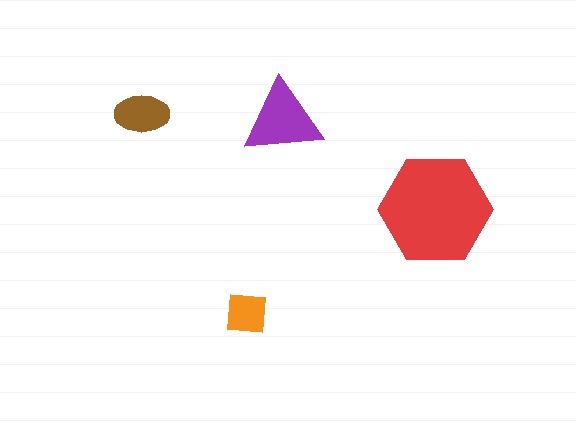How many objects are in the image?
There are 4 objects in the image.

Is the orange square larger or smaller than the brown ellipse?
Smaller.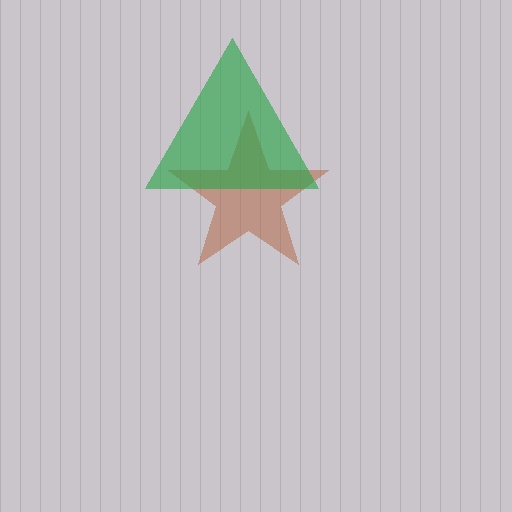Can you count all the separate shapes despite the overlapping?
Yes, there are 2 separate shapes.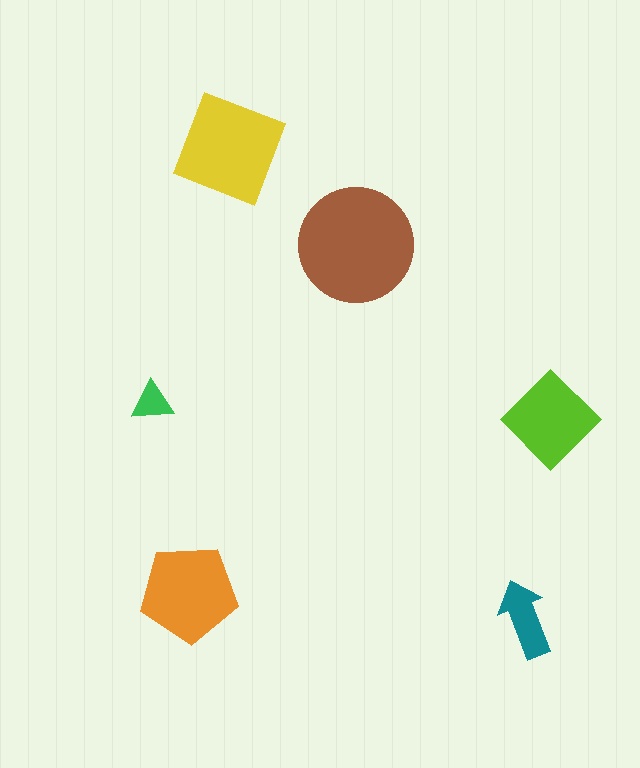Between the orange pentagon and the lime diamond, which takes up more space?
The orange pentagon.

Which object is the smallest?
The green triangle.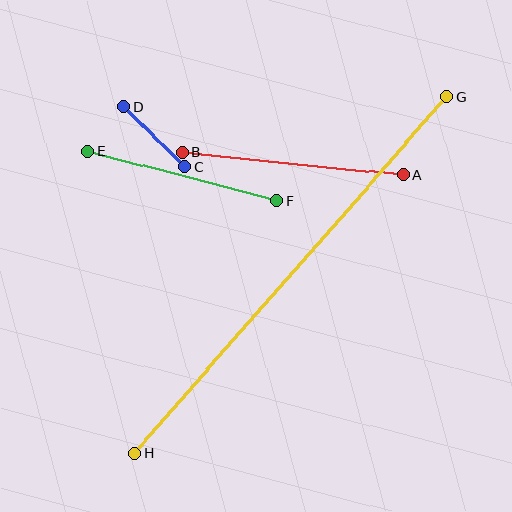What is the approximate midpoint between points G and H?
The midpoint is at approximately (291, 275) pixels.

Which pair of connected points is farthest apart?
Points G and H are farthest apart.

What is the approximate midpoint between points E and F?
The midpoint is at approximately (182, 176) pixels.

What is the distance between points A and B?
The distance is approximately 223 pixels.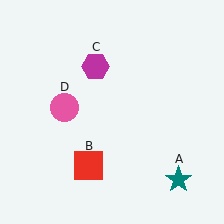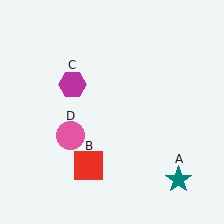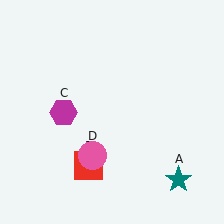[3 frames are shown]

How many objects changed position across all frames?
2 objects changed position: magenta hexagon (object C), pink circle (object D).